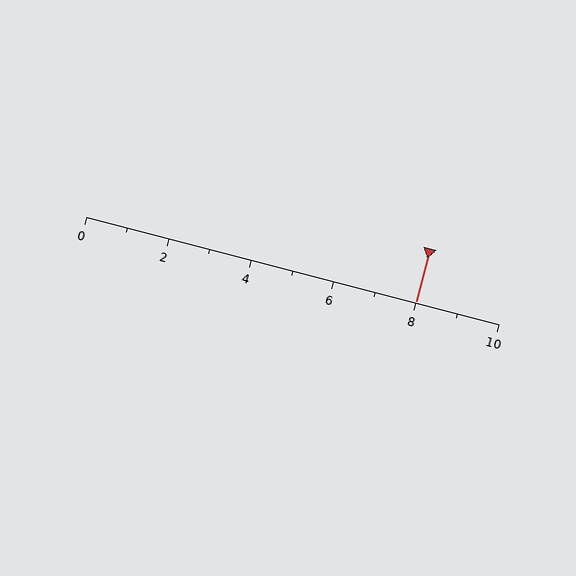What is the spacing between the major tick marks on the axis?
The major ticks are spaced 2 apart.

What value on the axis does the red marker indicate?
The marker indicates approximately 8.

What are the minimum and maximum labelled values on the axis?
The axis runs from 0 to 10.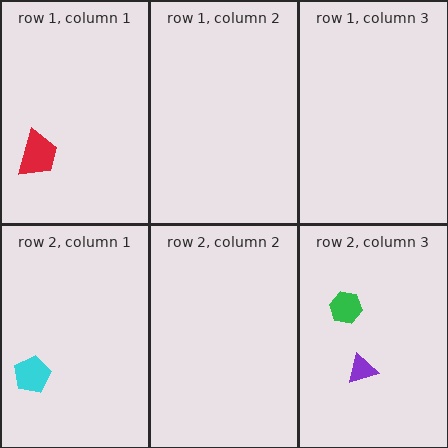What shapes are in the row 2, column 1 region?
The cyan pentagon.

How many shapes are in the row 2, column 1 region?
1.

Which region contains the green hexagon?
The row 2, column 3 region.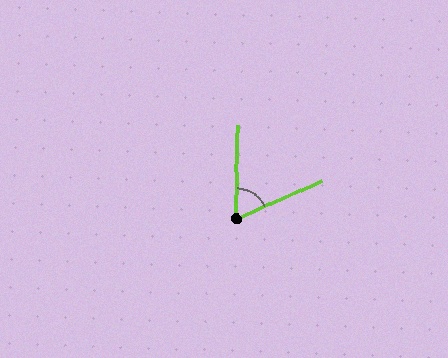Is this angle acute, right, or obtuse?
It is acute.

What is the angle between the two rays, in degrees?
Approximately 65 degrees.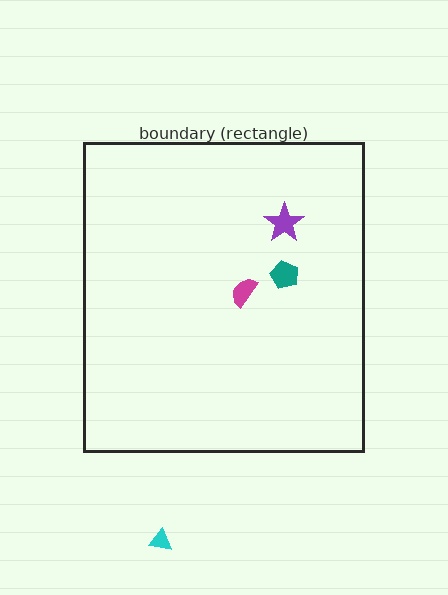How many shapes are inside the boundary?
3 inside, 1 outside.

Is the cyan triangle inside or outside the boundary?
Outside.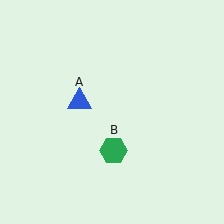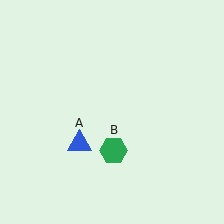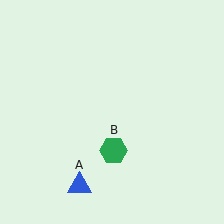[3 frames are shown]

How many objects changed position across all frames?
1 object changed position: blue triangle (object A).